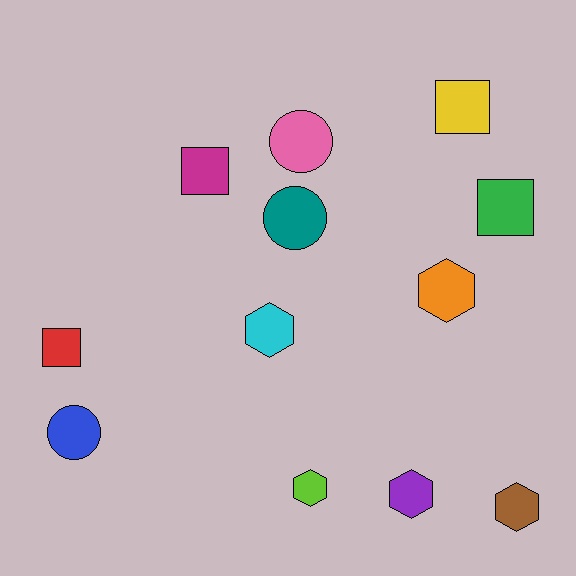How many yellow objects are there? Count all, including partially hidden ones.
There is 1 yellow object.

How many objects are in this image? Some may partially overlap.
There are 12 objects.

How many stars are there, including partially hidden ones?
There are no stars.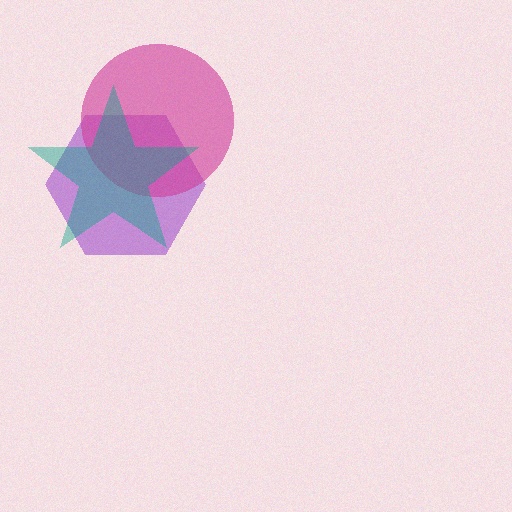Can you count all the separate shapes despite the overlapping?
Yes, there are 3 separate shapes.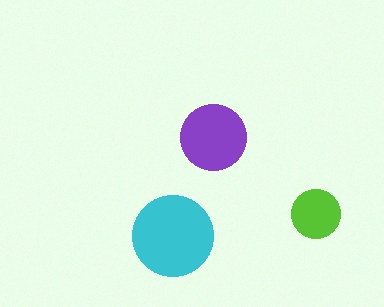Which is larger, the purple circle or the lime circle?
The purple one.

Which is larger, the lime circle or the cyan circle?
The cyan one.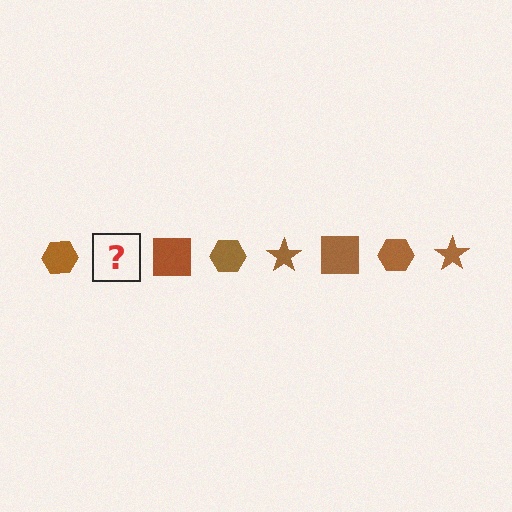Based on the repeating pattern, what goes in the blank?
The blank should be a brown star.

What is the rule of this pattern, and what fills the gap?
The rule is that the pattern cycles through hexagon, star, square shapes in brown. The gap should be filled with a brown star.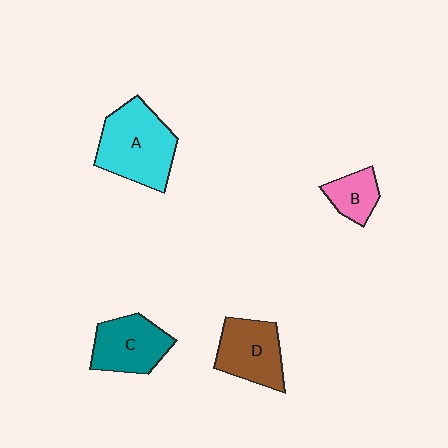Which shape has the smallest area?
Shape B (pink).